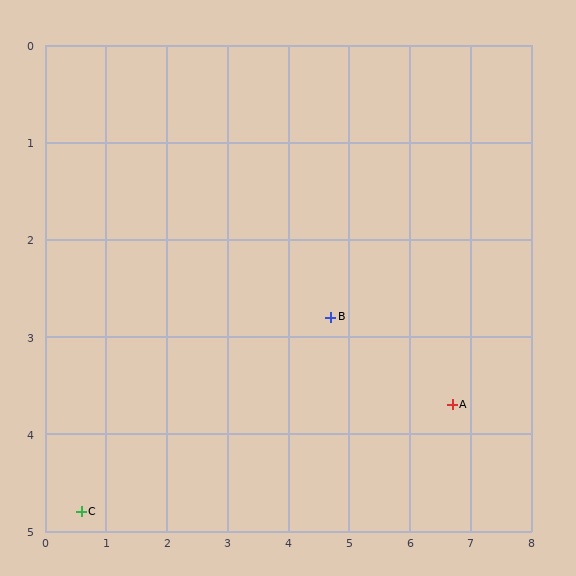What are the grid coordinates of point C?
Point C is at approximately (0.6, 4.8).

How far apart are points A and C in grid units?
Points A and C are about 6.2 grid units apart.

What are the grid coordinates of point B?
Point B is at approximately (4.7, 2.8).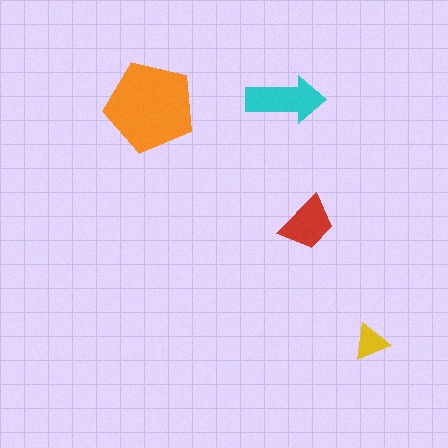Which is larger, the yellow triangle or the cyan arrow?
The cyan arrow.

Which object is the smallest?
The yellow triangle.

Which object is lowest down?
The yellow triangle is bottommost.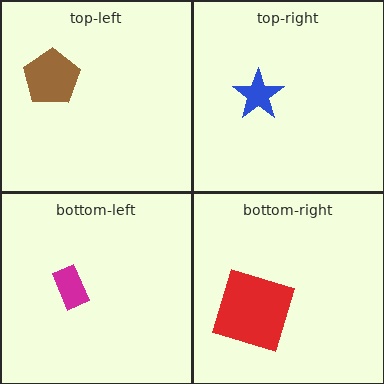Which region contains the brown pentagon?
The top-left region.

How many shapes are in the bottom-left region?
1.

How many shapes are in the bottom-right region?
1.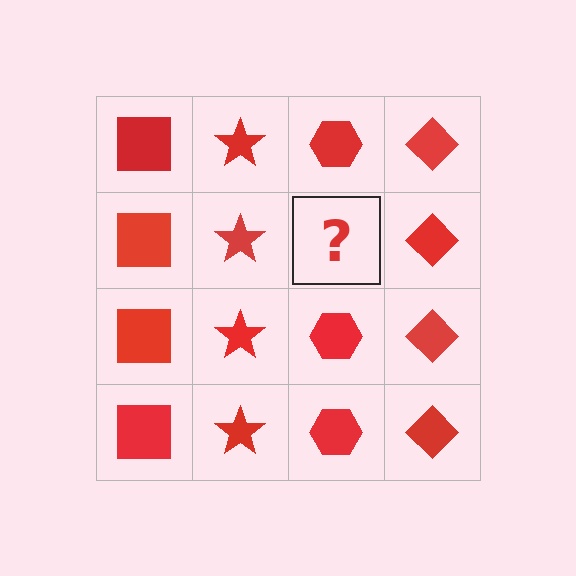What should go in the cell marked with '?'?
The missing cell should contain a red hexagon.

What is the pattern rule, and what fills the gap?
The rule is that each column has a consistent shape. The gap should be filled with a red hexagon.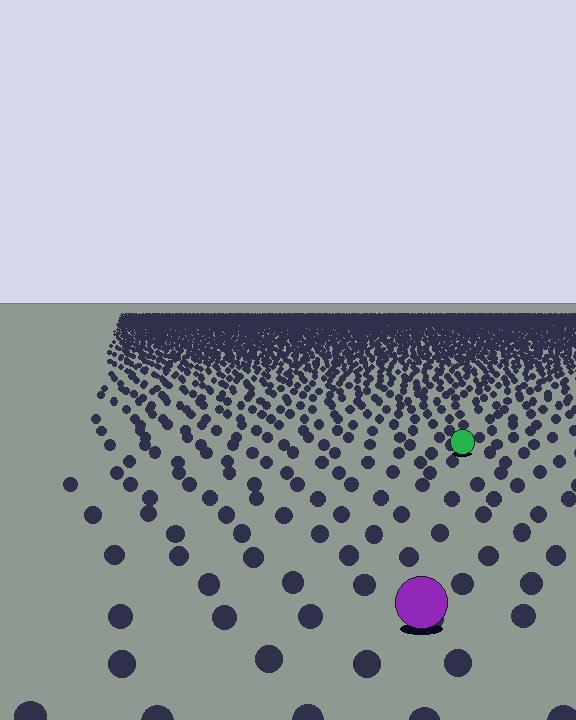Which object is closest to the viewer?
The purple circle is closest. The texture marks near it are larger and more spread out.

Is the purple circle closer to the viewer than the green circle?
Yes. The purple circle is closer — you can tell from the texture gradient: the ground texture is coarser near it.